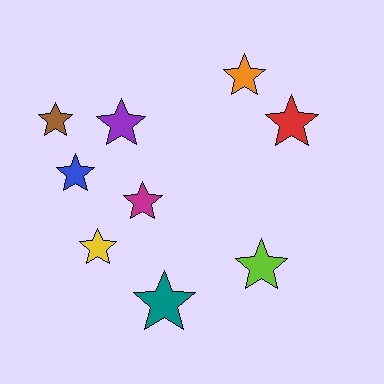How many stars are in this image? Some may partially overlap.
There are 9 stars.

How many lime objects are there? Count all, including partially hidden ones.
There is 1 lime object.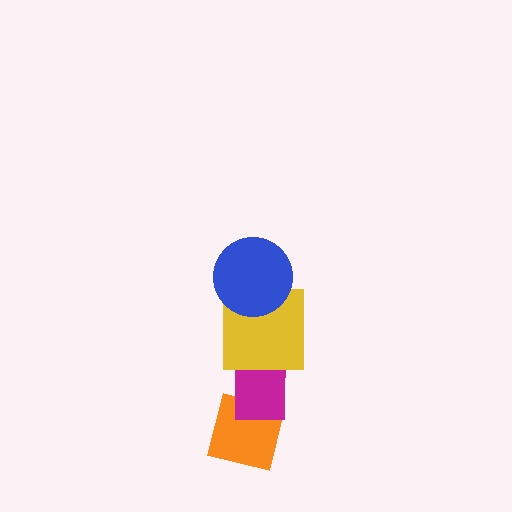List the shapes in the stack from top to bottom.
From top to bottom: the blue circle, the yellow square, the magenta rectangle, the orange square.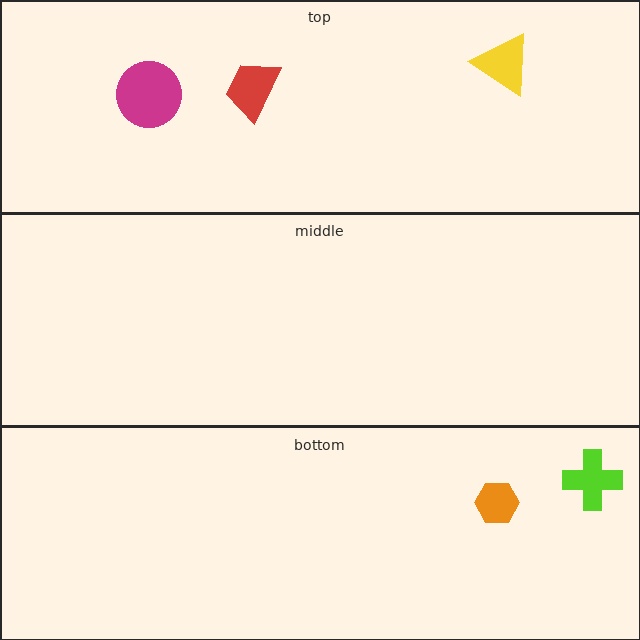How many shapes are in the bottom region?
2.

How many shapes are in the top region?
3.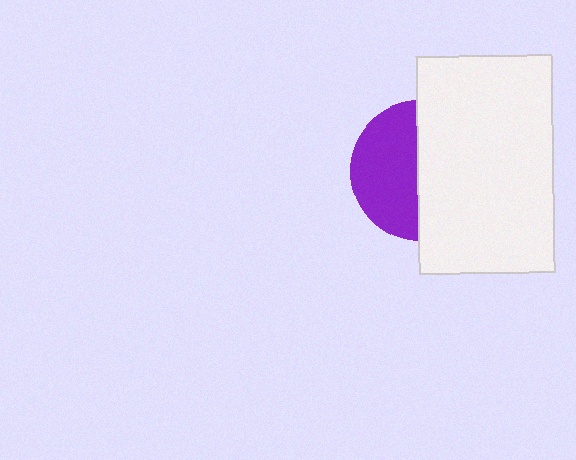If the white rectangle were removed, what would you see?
You would see the complete purple circle.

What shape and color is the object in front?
The object in front is a white rectangle.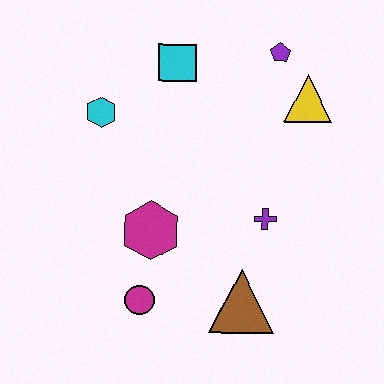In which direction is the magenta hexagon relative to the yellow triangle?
The magenta hexagon is to the left of the yellow triangle.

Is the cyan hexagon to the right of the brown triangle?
No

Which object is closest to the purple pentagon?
The yellow triangle is closest to the purple pentagon.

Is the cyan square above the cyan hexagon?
Yes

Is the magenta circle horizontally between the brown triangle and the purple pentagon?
No